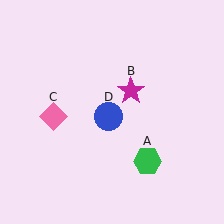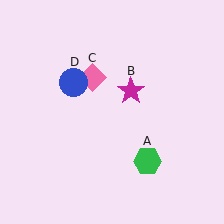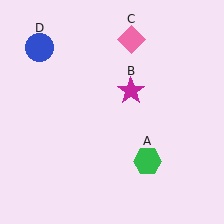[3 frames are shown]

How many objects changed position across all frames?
2 objects changed position: pink diamond (object C), blue circle (object D).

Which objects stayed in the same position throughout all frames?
Green hexagon (object A) and magenta star (object B) remained stationary.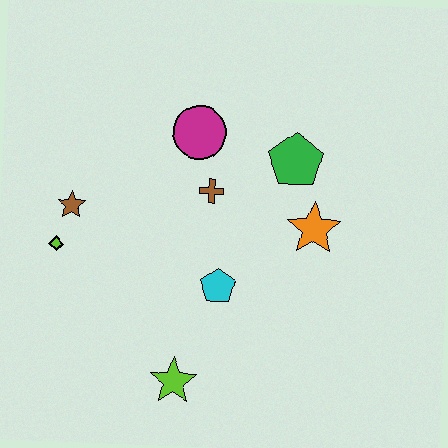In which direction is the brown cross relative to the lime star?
The brown cross is above the lime star.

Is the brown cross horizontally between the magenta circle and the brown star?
No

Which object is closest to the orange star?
The green pentagon is closest to the orange star.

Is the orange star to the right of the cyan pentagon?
Yes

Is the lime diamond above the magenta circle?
No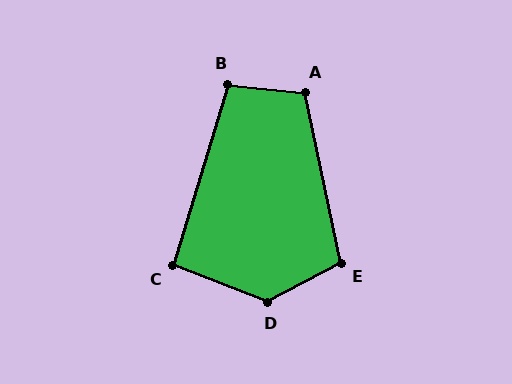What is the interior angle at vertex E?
Approximately 106 degrees (obtuse).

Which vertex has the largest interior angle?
D, at approximately 131 degrees.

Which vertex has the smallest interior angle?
C, at approximately 95 degrees.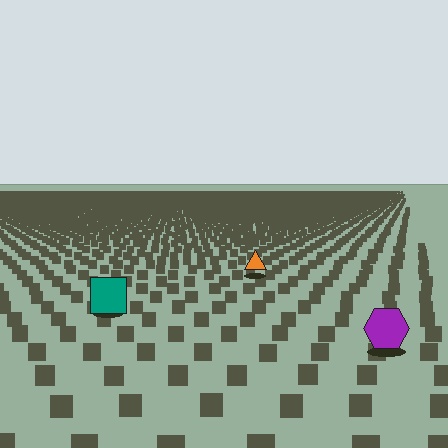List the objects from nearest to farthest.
From nearest to farthest: the purple hexagon, the teal square, the orange triangle.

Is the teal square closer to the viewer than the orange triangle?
Yes. The teal square is closer — you can tell from the texture gradient: the ground texture is coarser near it.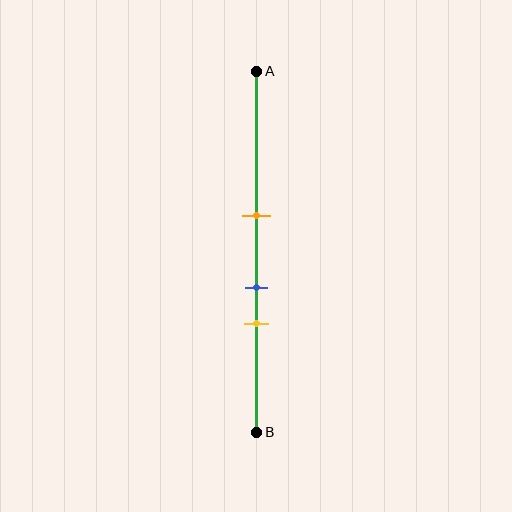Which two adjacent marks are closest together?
The blue and yellow marks are the closest adjacent pair.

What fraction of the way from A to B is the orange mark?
The orange mark is approximately 40% (0.4) of the way from A to B.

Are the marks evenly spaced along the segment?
Yes, the marks are approximately evenly spaced.